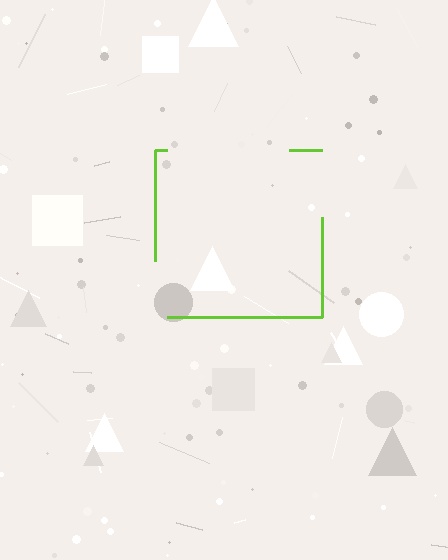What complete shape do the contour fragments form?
The contour fragments form a square.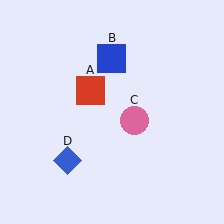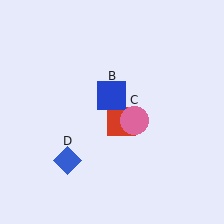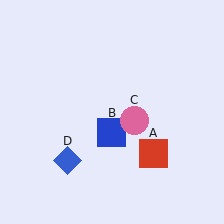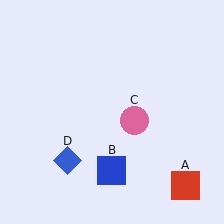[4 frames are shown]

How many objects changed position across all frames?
2 objects changed position: red square (object A), blue square (object B).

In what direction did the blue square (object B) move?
The blue square (object B) moved down.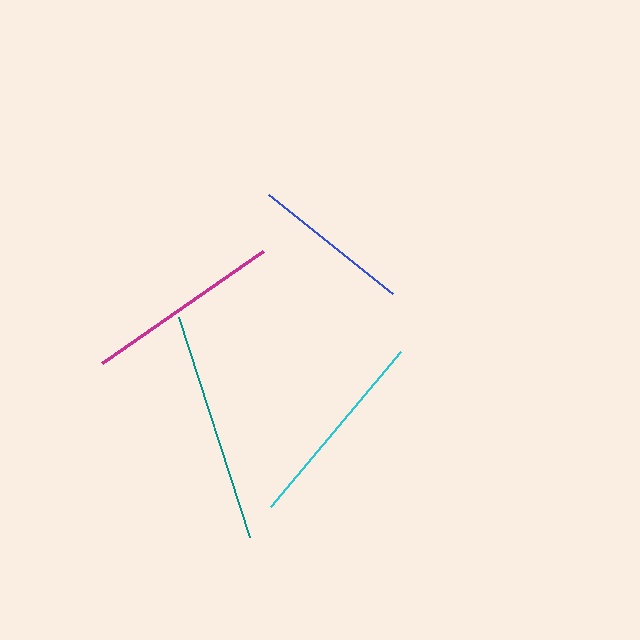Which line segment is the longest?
The teal line is the longest at approximately 231 pixels.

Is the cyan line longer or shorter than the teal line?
The teal line is longer than the cyan line.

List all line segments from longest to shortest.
From longest to shortest: teal, cyan, magenta, blue.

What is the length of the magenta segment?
The magenta segment is approximately 197 pixels long.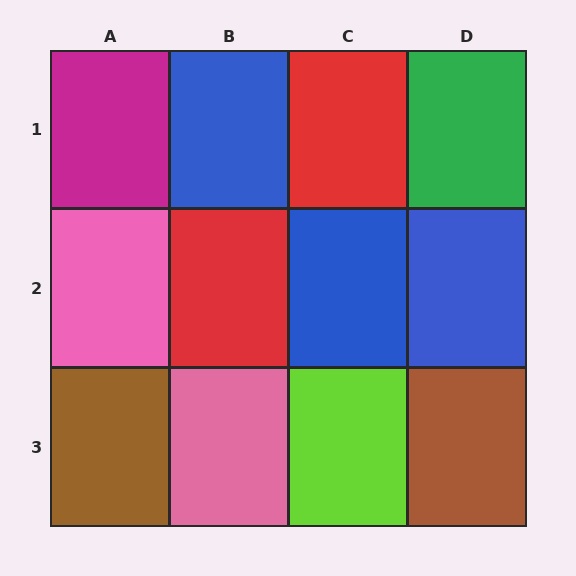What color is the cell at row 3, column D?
Brown.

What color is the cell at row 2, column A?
Pink.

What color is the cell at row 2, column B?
Red.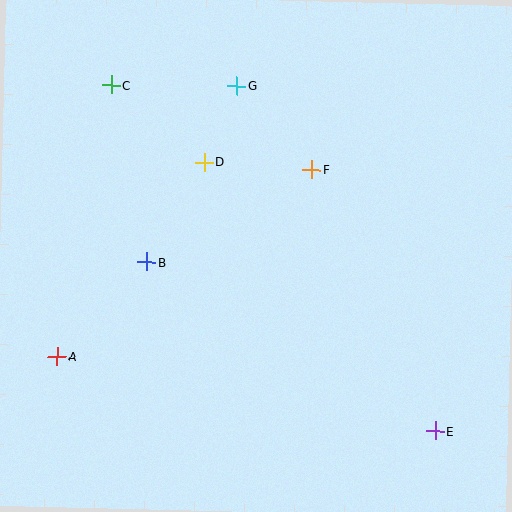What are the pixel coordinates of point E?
Point E is at (435, 431).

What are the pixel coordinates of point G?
Point G is at (237, 86).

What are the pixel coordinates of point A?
Point A is at (57, 357).